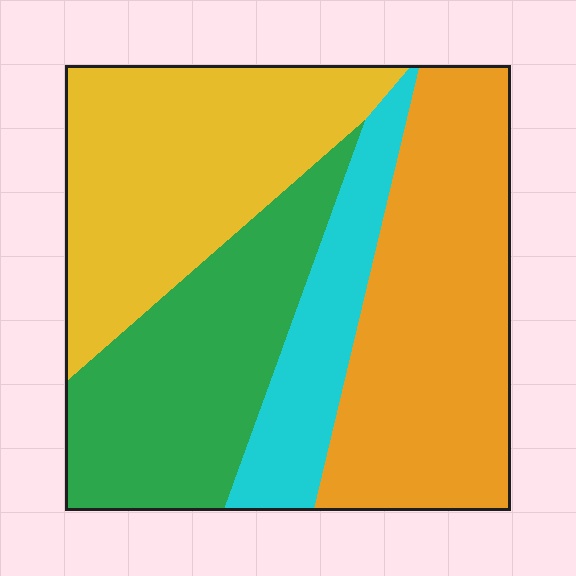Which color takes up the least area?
Cyan, at roughly 15%.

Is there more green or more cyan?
Green.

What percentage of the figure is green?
Green takes up between a sixth and a third of the figure.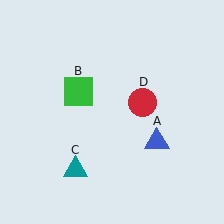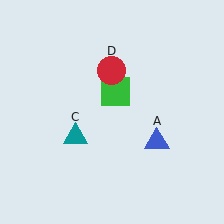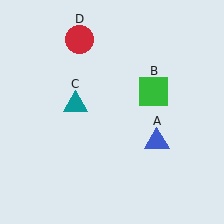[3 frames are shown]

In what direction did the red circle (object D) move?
The red circle (object D) moved up and to the left.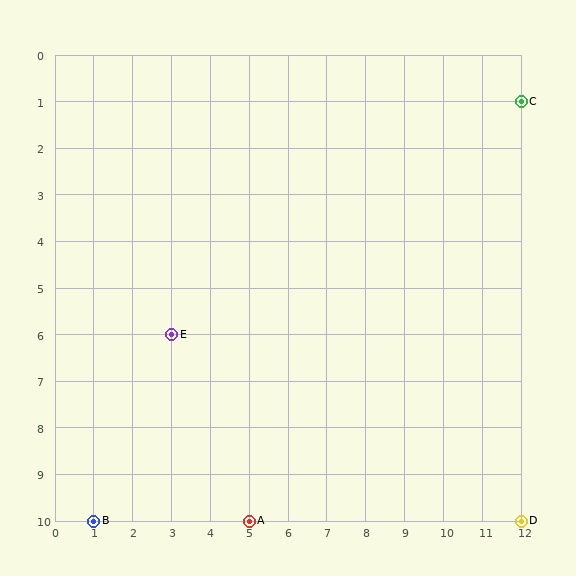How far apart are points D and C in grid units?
Points D and C are 9 rows apart.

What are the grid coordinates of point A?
Point A is at grid coordinates (5, 10).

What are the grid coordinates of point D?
Point D is at grid coordinates (12, 10).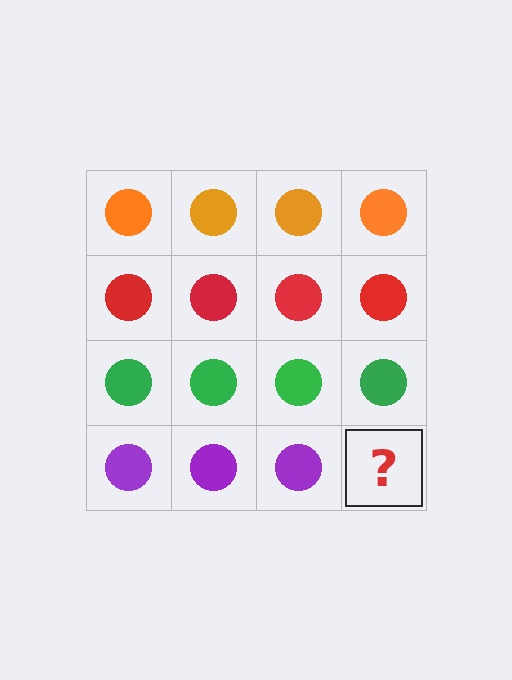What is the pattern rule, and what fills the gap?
The rule is that each row has a consistent color. The gap should be filled with a purple circle.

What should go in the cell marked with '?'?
The missing cell should contain a purple circle.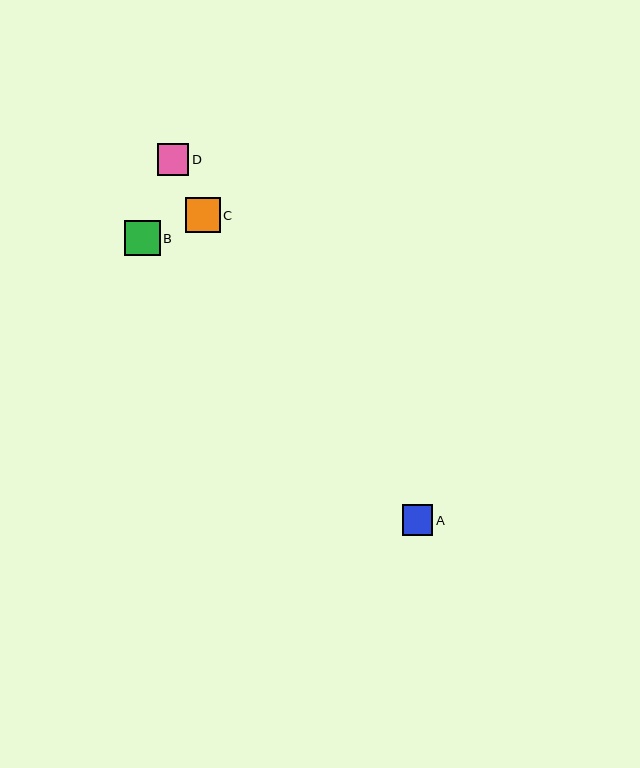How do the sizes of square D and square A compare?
Square D and square A are approximately the same size.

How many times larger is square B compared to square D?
Square B is approximately 1.1 times the size of square D.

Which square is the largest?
Square B is the largest with a size of approximately 36 pixels.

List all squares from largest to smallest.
From largest to smallest: B, C, D, A.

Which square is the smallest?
Square A is the smallest with a size of approximately 30 pixels.